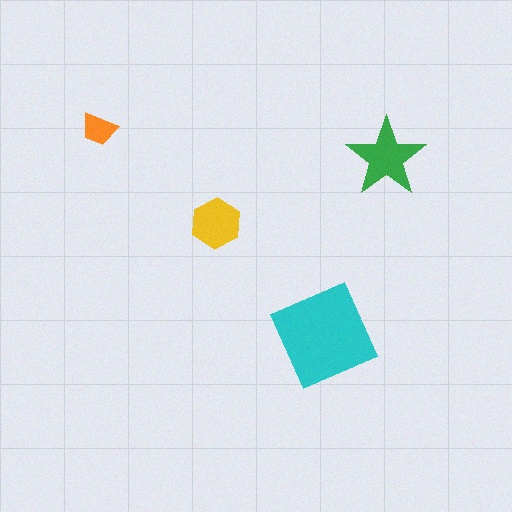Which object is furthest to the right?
The green star is rightmost.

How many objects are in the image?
There are 4 objects in the image.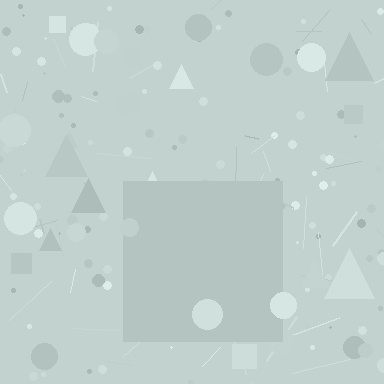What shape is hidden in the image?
A square is hidden in the image.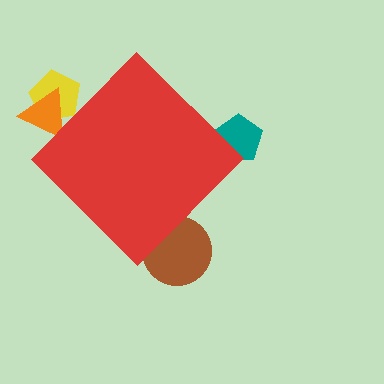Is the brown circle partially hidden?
Yes, the brown circle is partially hidden behind the red diamond.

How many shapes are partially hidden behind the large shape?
4 shapes are partially hidden.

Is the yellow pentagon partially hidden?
Yes, the yellow pentagon is partially hidden behind the red diamond.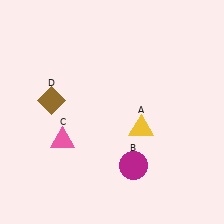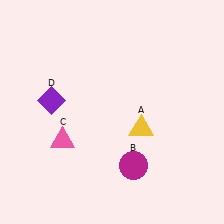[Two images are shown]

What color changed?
The diamond (D) changed from brown in Image 1 to purple in Image 2.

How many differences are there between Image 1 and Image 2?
There is 1 difference between the two images.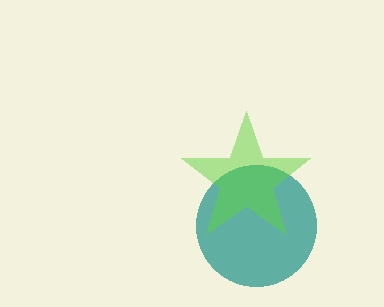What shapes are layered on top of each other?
The layered shapes are: a teal circle, a lime star.